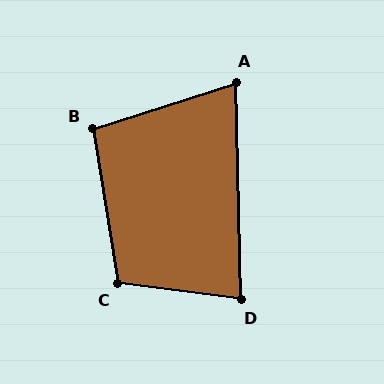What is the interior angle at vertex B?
Approximately 99 degrees (obtuse).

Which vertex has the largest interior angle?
C, at approximately 106 degrees.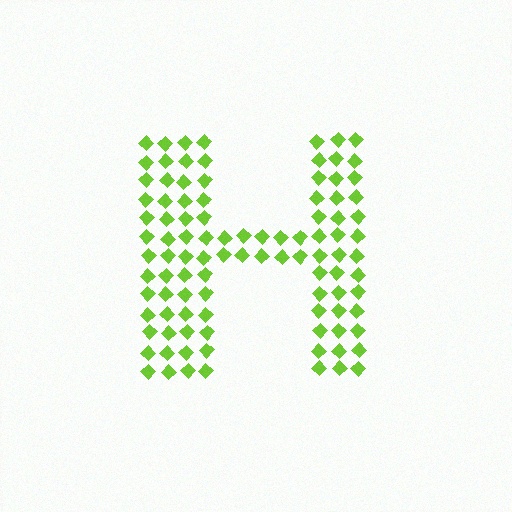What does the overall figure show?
The overall figure shows the letter H.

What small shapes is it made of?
It is made of small diamonds.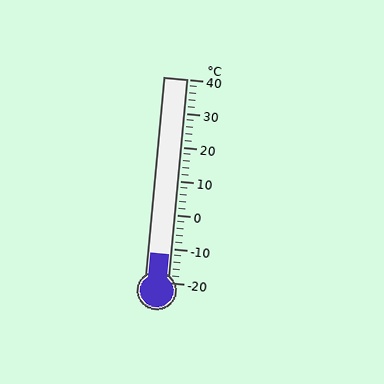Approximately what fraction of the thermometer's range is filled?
The thermometer is filled to approximately 15% of its range.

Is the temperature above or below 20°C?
The temperature is below 20°C.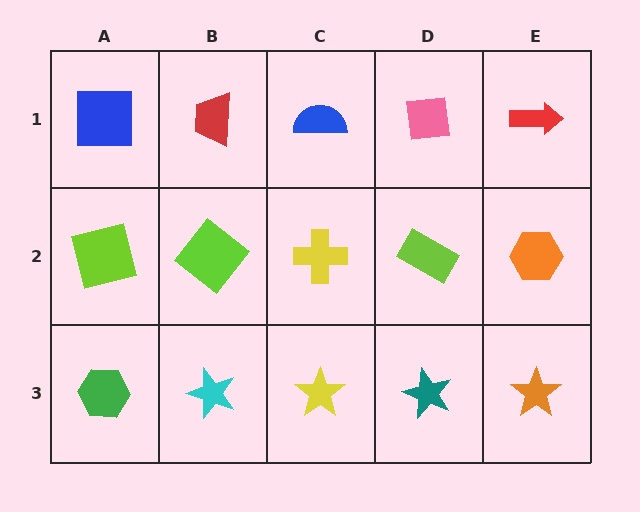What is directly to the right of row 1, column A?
A red trapezoid.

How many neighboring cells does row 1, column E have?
2.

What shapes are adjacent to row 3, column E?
An orange hexagon (row 2, column E), a teal star (row 3, column D).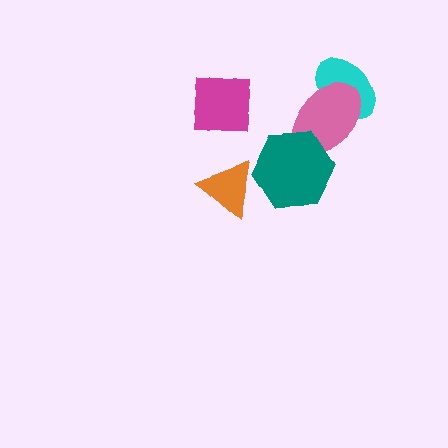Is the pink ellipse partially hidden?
Yes, it is partially covered by another shape.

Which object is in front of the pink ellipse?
The teal hexagon is in front of the pink ellipse.